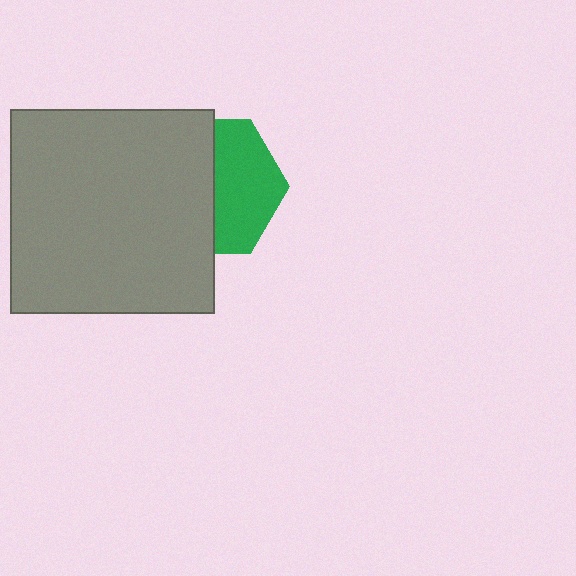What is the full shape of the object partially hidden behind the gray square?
The partially hidden object is a green hexagon.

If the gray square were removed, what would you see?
You would see the complete green hexagon.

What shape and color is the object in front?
The object in front is a gray square.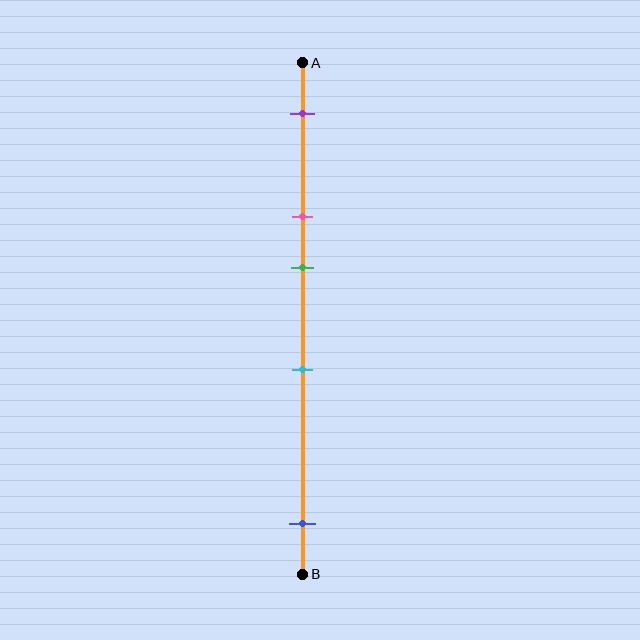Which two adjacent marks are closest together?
The pink and green marks are the closest adjacent pair.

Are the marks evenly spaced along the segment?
No, the marks are not evenly spaced.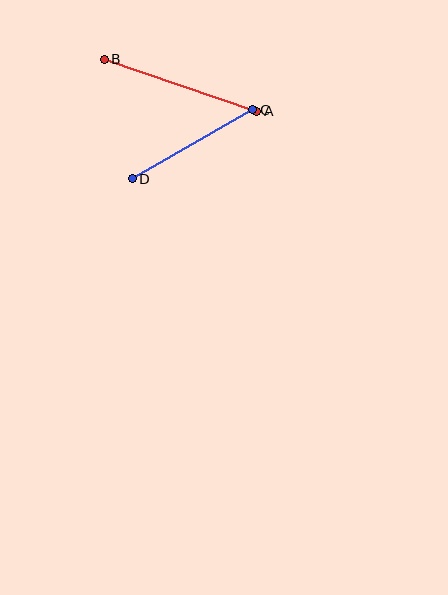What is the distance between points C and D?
The distance is approximately 139 pixels.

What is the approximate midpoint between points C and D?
The midpoint is at approximately (193, 144) pixels.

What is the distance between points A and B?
The distance is approximately 161 pixels.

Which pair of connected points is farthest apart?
Points A and B are farthest apart.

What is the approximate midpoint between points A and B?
The midpoint is at approximately (181, 85) pixels.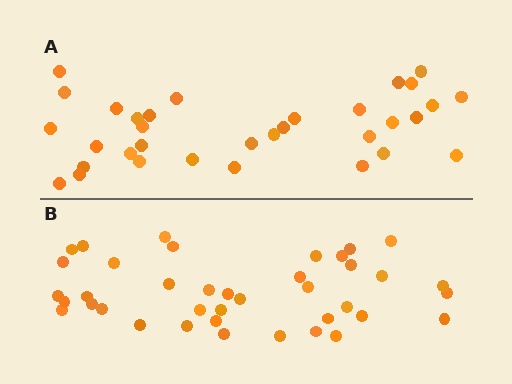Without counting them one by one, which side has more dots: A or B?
Region B (the bottom region) has more dots.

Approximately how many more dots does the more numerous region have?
Region B has about 6 more dots than region A.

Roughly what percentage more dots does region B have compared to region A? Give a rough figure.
About 20% more.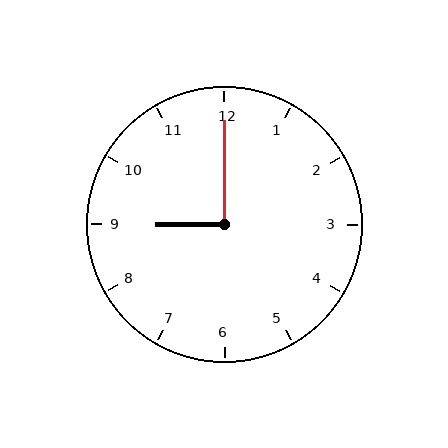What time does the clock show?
9:00.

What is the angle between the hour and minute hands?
Approximately 90 degrees.